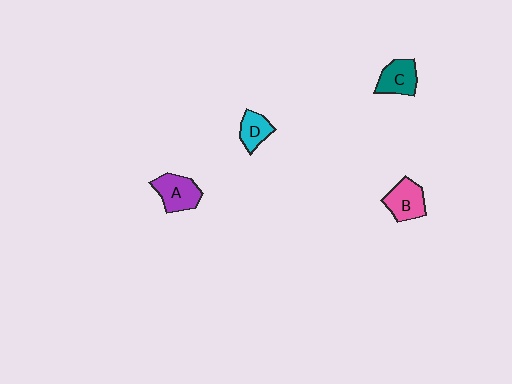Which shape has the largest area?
Shape A (purple).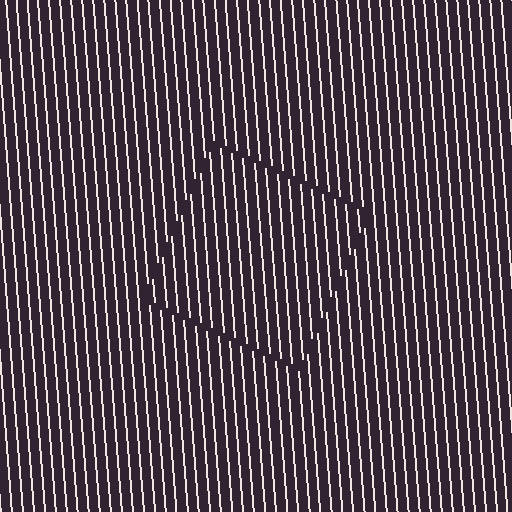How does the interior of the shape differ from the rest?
The interior of the shape contains the same grating, shifted by half a period — the contour is defined by the phase discontinuity where line-ends from the inner and outer gratings abut.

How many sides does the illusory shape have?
4 sides — the line-ends trace a square.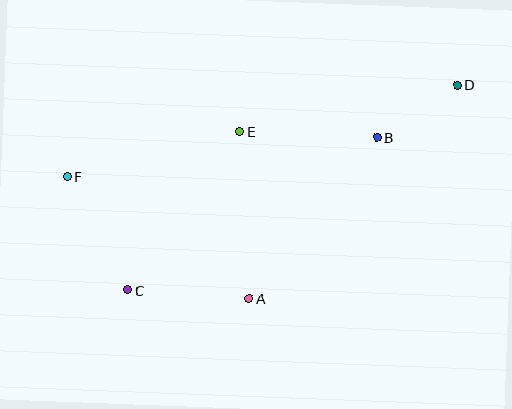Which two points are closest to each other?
Points B and D are closest to each other.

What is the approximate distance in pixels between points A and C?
The distance between A and C is approximately 122 pixels.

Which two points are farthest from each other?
Points D and F are farthest from each other.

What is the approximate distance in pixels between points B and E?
The distance between B and E is approximately 137 pixels.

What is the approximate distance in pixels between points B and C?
The distance between B and C is approximately 292 pixels.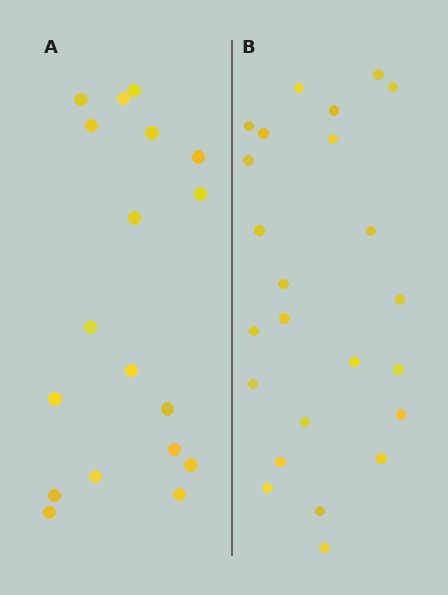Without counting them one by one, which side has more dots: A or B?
Region B (the right region) has more dots.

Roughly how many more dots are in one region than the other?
Region B has about 6 more dots than region A.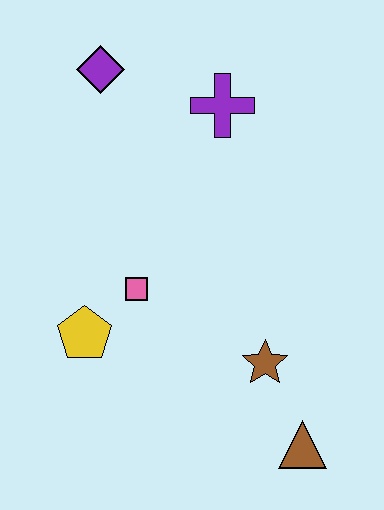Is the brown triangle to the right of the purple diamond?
Yes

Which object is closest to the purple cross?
The purple diamond is closest to the purple cross.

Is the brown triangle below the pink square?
Yes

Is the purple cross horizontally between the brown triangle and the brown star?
No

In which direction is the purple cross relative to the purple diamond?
The purple cross is to the right of the purple diamond.